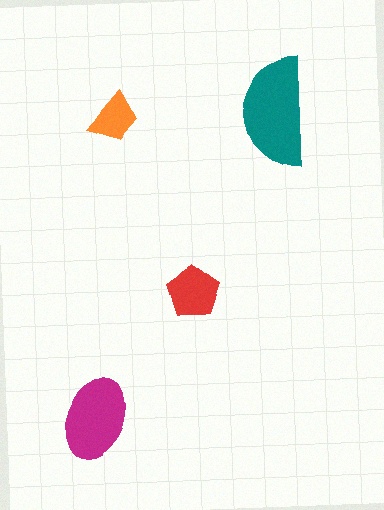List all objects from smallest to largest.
The orange trapezoid, the red pentagon, the magenta ellipse, the teal semicircle.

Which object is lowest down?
The magenta ellipse is bottommost.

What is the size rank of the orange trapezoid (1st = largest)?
4th.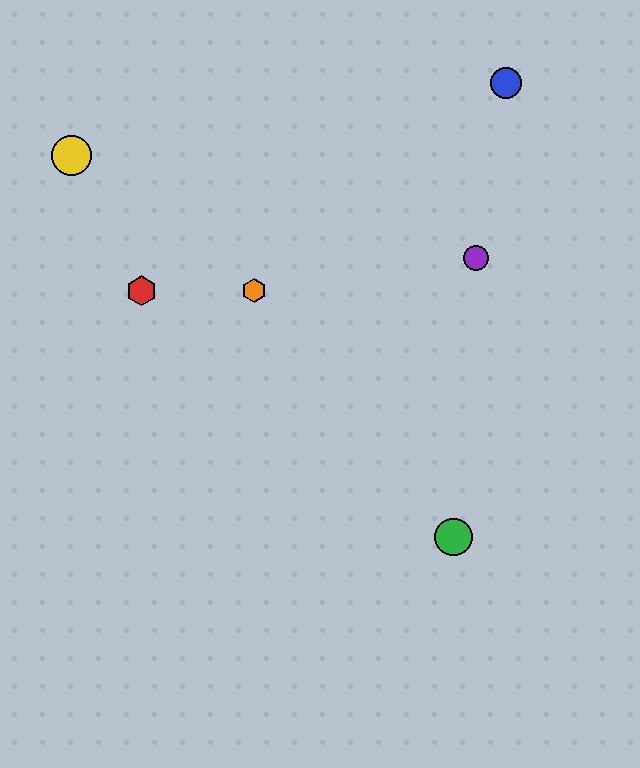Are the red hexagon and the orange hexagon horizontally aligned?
Yes, both are at y≈291.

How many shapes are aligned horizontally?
2 shapes (the red hexagon, the orange hexagon) are aligned horizontally.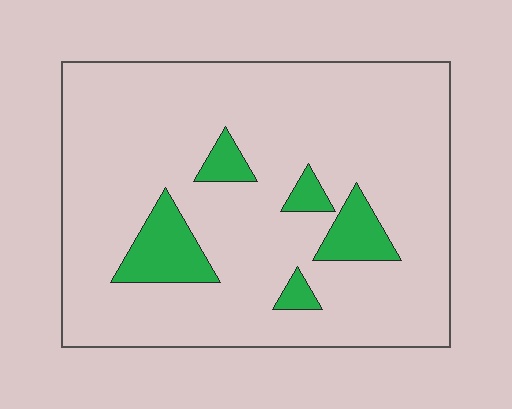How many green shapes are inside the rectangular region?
5.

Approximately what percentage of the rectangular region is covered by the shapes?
Approximately 10%.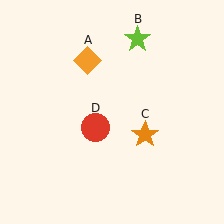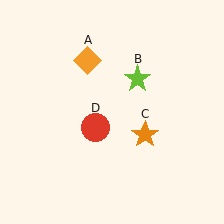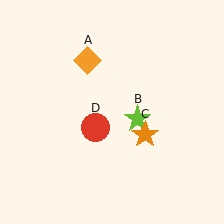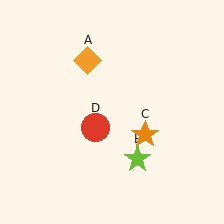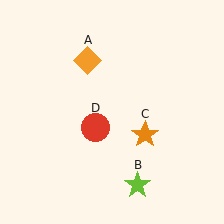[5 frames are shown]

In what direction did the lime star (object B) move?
The lime star (object B) moved down.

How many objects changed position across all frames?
1 object changed position: lime star (object B).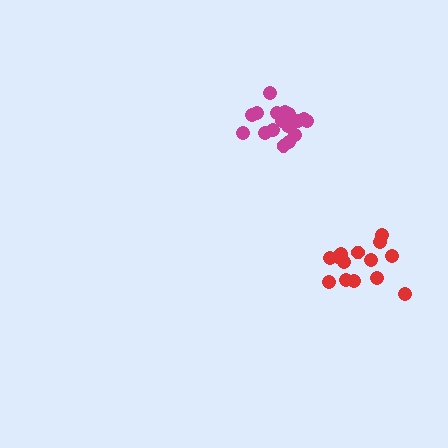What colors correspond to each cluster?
The clusters are colored: magenta, red.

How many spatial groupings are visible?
There are 2 spatial groupings.